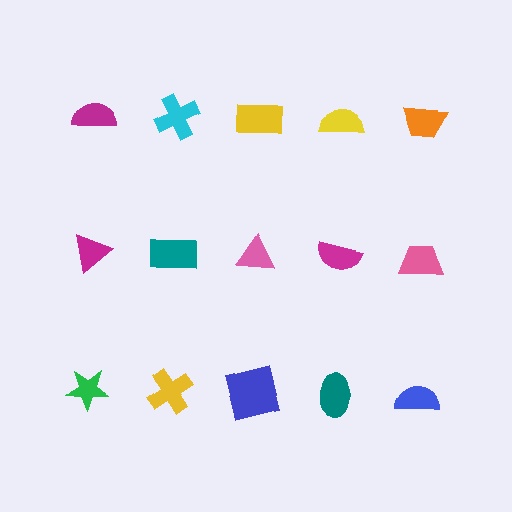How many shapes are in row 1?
5 shapes.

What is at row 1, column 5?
An orange trapezoid.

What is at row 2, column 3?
A pink triangle.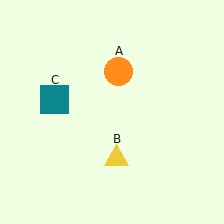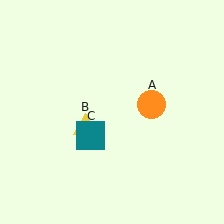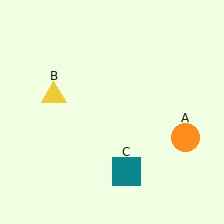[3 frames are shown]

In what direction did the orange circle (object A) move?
The orange circle (object A) moved down and to the right.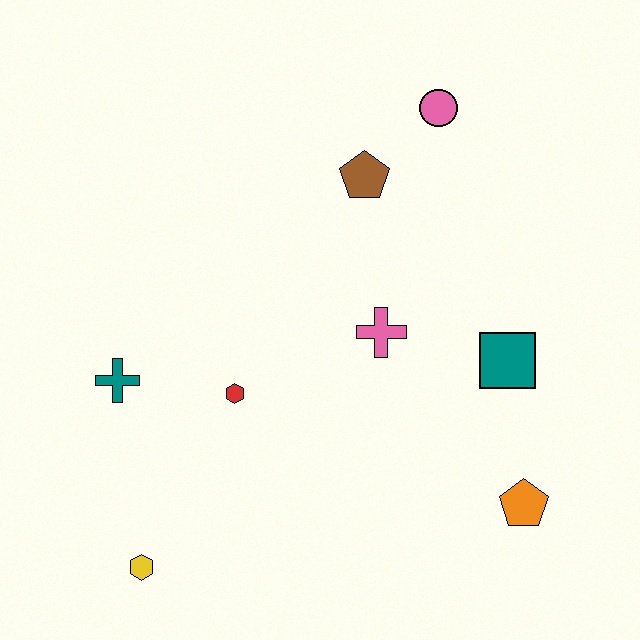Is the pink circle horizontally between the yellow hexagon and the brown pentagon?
No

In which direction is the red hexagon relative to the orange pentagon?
The red hexagon is to the left of the orange pentagon.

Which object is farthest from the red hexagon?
The pink circle is farthest from the red hexagon.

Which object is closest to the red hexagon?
The teal cross is closest to the red hexagon.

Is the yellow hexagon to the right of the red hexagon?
No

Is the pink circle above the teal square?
Yes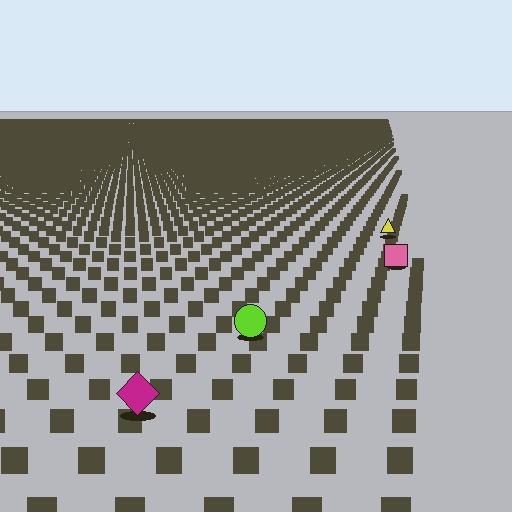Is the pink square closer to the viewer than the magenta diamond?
No. The magenta diamond is closer — you can tell from the texture gradient: the ground texture is coarser near it.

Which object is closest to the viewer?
The magenta diamond is closest. The texture marks near it are larger and more spread out.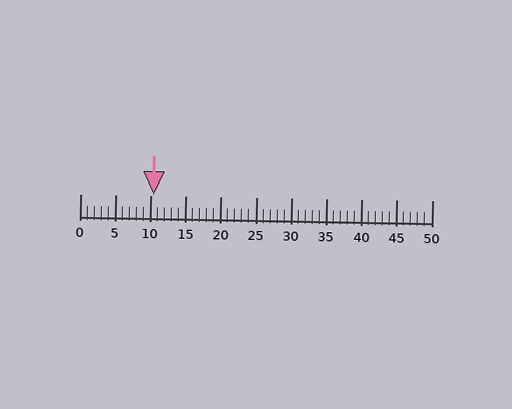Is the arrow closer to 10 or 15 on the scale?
The arrow is closer to 10.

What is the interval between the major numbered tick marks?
The major tick marks are spaced 5 units apart.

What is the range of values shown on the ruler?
The ruler shows values from 0 to 50.